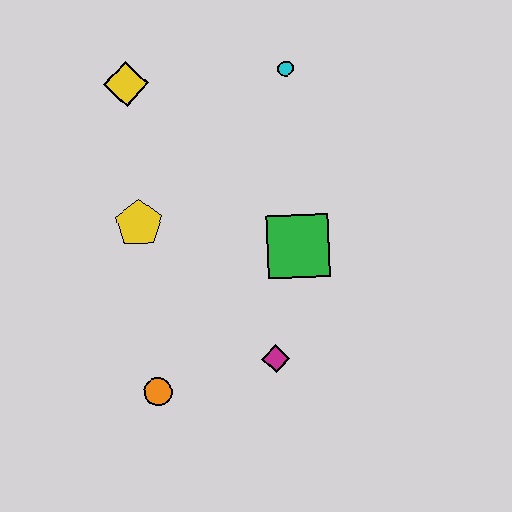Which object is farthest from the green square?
The yellow diamond is farthest from the green square.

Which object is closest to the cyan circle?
The yellow diamond is closest to the cyan circle.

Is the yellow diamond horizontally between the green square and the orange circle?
No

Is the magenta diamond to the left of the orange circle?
No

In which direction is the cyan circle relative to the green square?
The cyan circle is above the green square.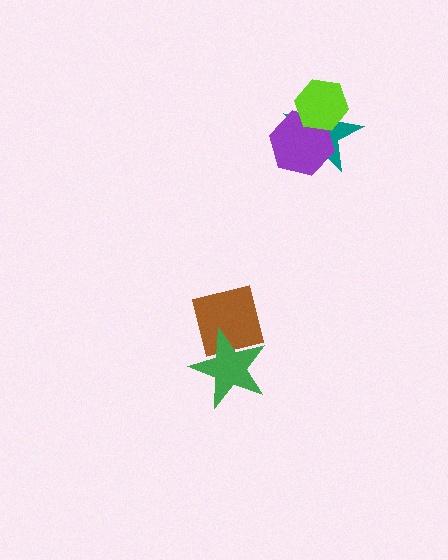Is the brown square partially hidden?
Yes, it is partially covered by another shape.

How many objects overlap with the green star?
1 object overlaps with the green star.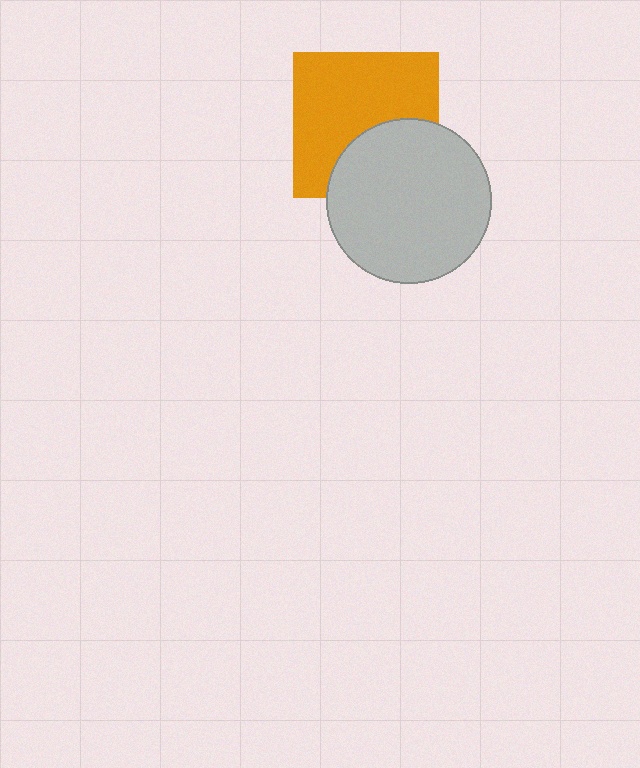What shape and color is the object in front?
The object in front is a light gray circle.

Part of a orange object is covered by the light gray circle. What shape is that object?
It is a square.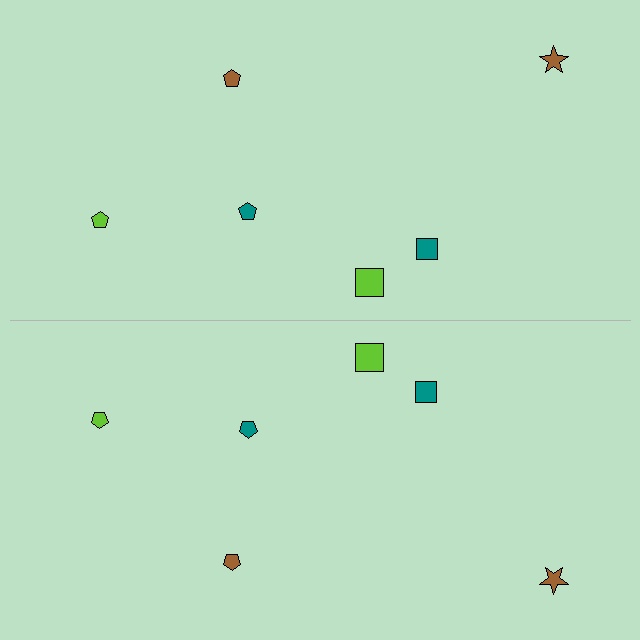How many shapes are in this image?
There are 12 shapes in this image.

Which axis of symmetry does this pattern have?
The pattern has a horizontal axis of symmetry running through the center of the image.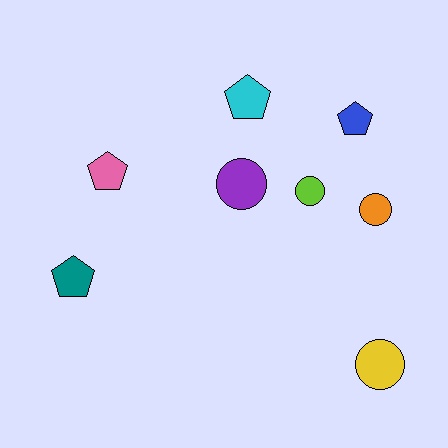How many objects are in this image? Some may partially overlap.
There are 8 objects.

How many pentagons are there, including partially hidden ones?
There are 4 pentagons.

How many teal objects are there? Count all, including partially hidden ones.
There is 1 teal object.